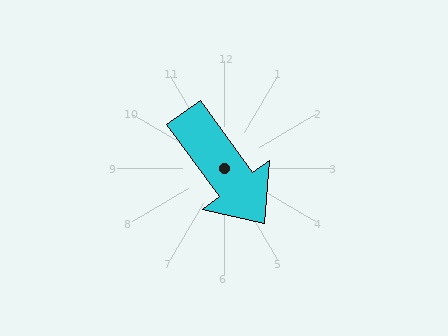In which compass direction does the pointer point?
Southeast.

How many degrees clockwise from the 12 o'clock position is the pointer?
Approximately 144 degrees.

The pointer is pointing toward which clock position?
Roughly 5 o'clock.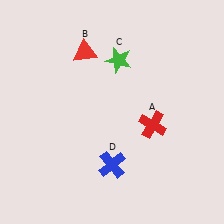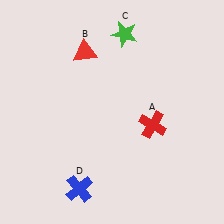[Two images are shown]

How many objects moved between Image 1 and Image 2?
2 objects moved between the two images.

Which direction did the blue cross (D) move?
The blue cross (D) moved left.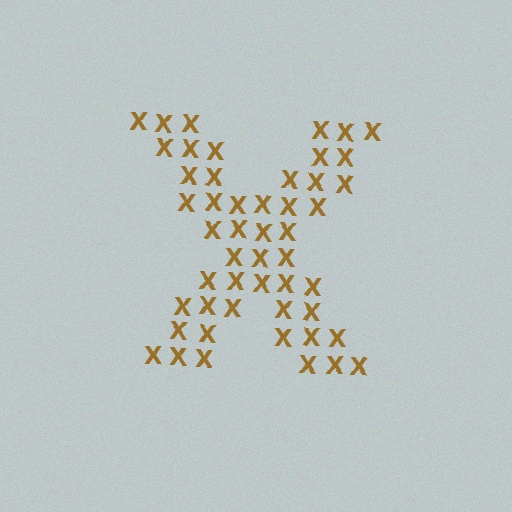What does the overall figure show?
The overall figure shows the letter X.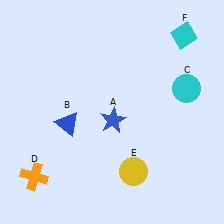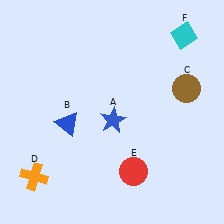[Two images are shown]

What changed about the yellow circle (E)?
In Image 1, E is yellow. In Image 2, it changed to red.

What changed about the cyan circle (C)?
In Image 1, C is cyan. In Image 2, it changed to brown.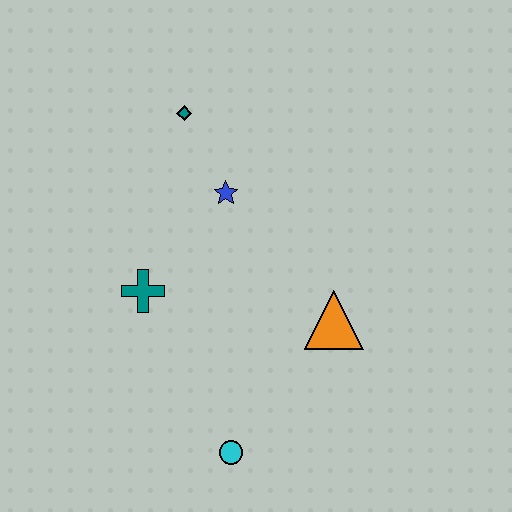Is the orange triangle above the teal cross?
No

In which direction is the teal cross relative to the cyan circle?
The teal cross is above the cyan circle.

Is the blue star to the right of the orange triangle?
No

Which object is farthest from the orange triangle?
The teal diamond is farthest from the orange triangle.